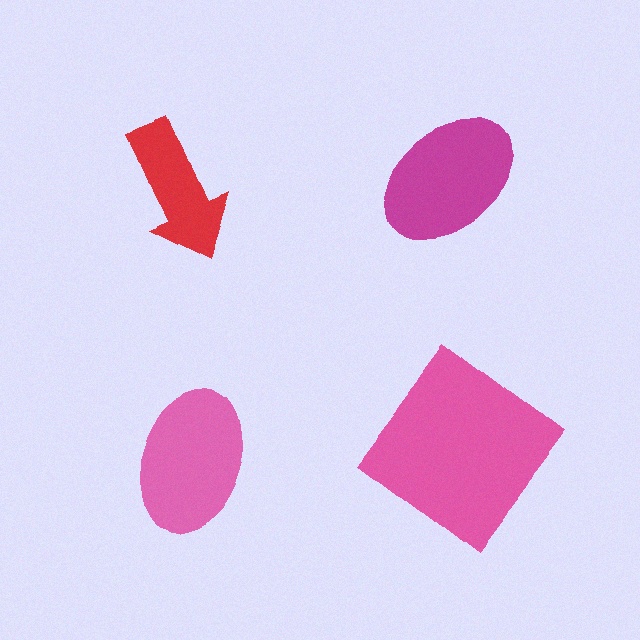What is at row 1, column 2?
A magenta ellipse.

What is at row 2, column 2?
A pink diamond.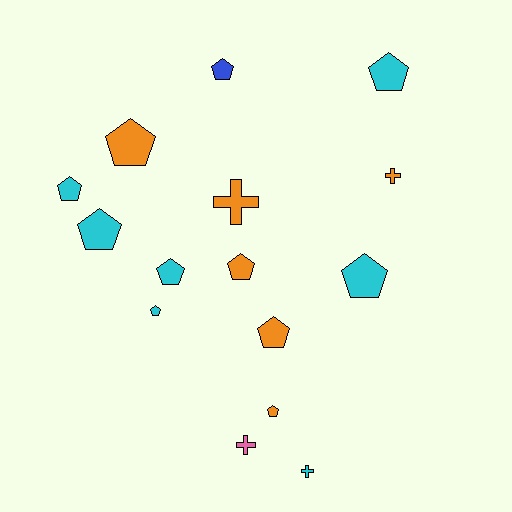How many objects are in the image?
There are 15 objects.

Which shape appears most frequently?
Pentagon, with 11 objects.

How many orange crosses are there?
There are 2 orange crosses.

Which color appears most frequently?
Cyan, with 7 objects.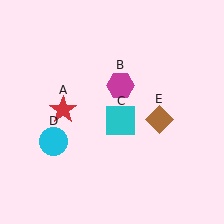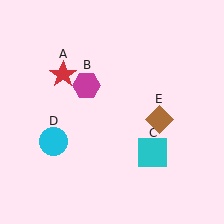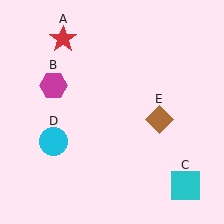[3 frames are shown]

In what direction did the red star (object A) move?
The red star (object A) moved up.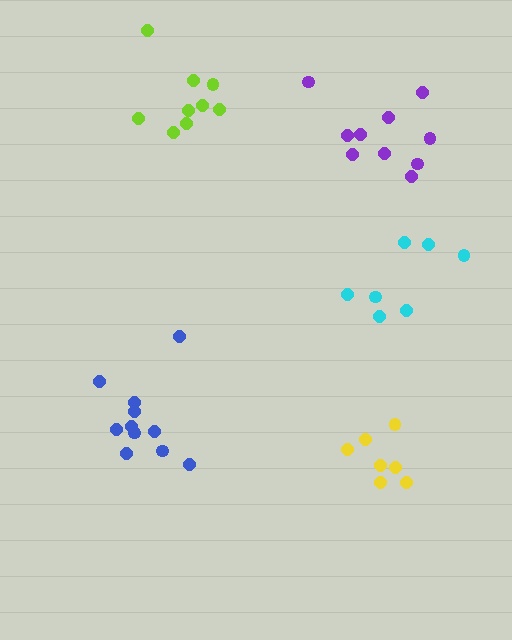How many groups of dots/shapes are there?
There are 5 groups.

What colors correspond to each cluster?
The clusters are colored: lime, cyan, blue, purple, yellow.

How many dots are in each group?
Group 1: 9 dots, Group 2: 7 dots, Group 3: 11 dots, Group 4: 10 dots, Group 5: 7 dots (44 total).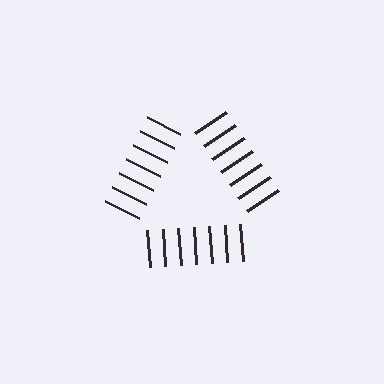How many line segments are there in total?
21 — 7 along each of the 3 edges.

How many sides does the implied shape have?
3 sides — the line-ends trace a triangle.